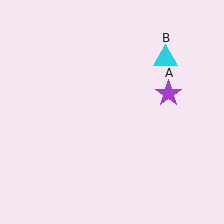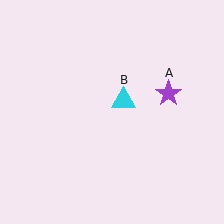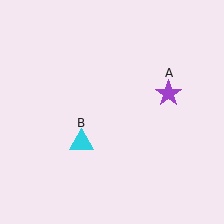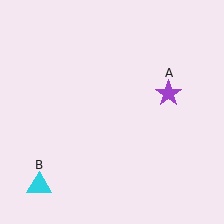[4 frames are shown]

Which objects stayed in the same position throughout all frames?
Purple star (object A) remained stationary.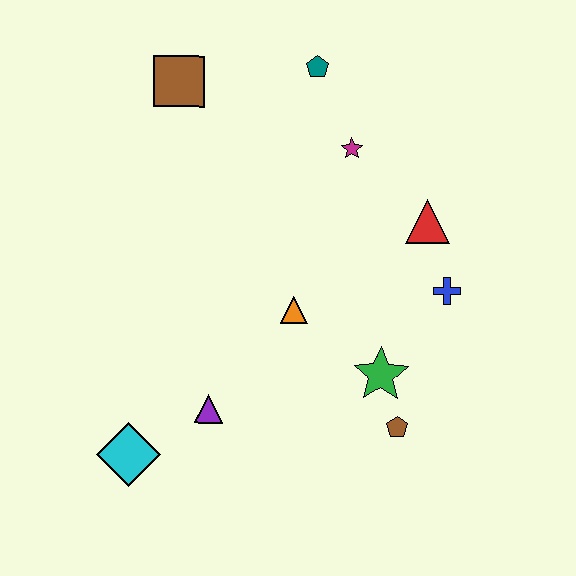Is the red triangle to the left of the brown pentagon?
No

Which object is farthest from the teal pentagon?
The cyan diamond is farthest from the teal pentagon.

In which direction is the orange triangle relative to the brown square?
The orange triangle is below the brown square.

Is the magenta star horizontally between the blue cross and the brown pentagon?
No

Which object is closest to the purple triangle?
The cyan diamond is closest to the purple triangle.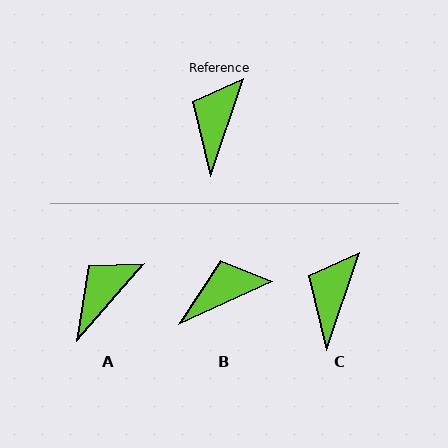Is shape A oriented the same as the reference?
No, it is off by about 22 degrees.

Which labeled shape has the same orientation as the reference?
C.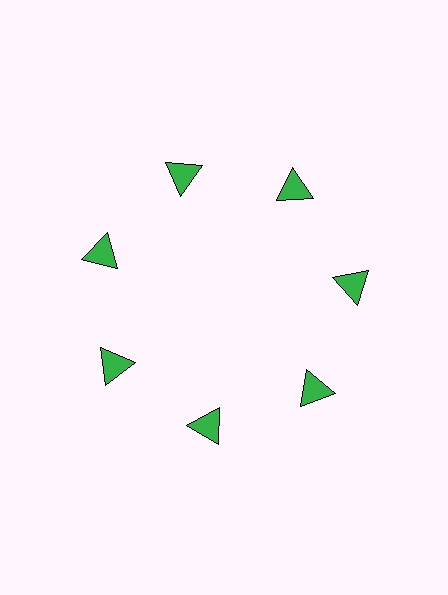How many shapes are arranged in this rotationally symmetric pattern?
There are 7 shapes, arranged in 7 groups of 1.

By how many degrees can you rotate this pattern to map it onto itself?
The pattern maps onto itself every 51 degrees of rotation.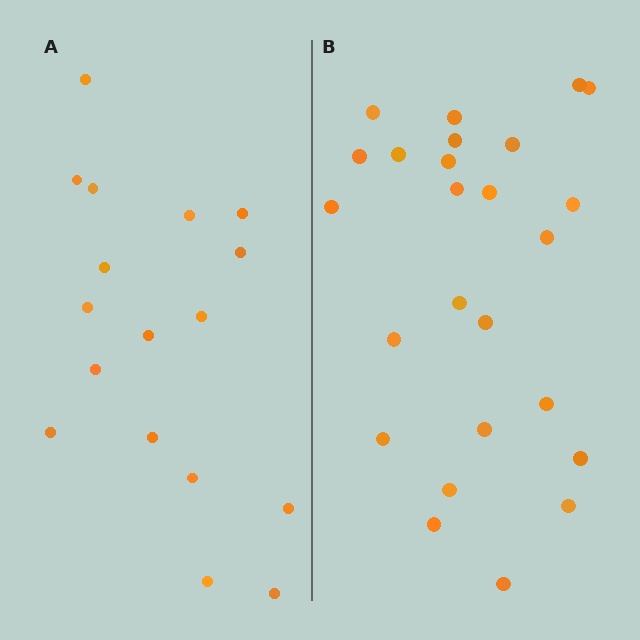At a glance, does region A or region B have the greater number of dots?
Region B (the right region) has more dots.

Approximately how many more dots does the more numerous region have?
Region B has roughly 8 or so more dots than region A.